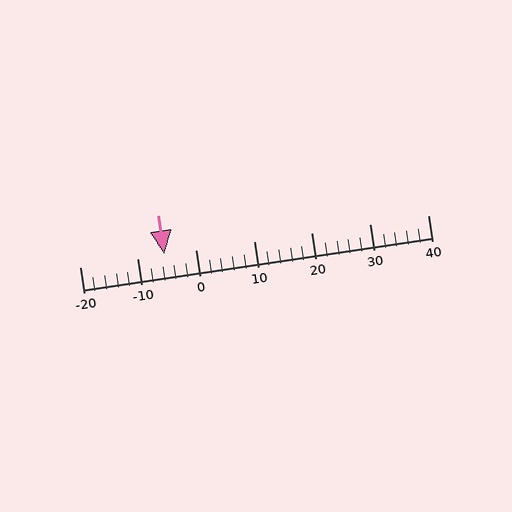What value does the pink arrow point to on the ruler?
The pink arrow points to approximately -6.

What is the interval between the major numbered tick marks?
The major tick marks are spaced 10 units apart.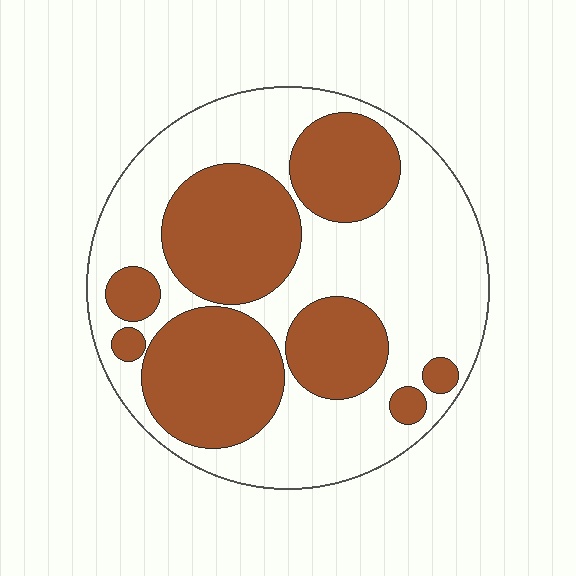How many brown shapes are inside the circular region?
8.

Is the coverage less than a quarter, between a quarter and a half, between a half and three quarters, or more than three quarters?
Between a quarter and a half.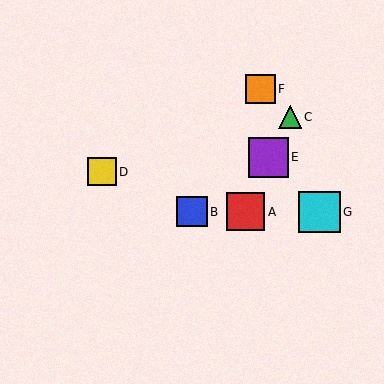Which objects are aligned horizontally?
Objects A, B, G are aligned horizontally.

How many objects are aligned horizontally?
3 objects (A, B, G) are aligned horizontally.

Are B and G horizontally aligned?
Yes, both are at y≈212.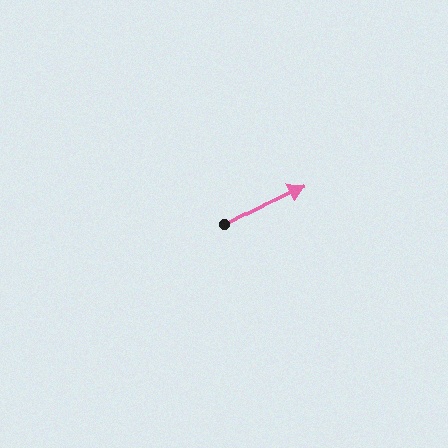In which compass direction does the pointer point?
Northeast.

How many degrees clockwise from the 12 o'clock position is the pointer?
Approximately 63 degrees.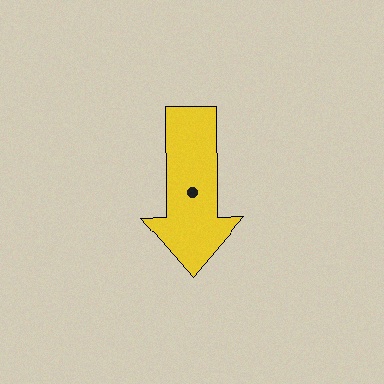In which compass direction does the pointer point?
South.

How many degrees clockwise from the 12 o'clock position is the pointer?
Approximately 180 degrees.